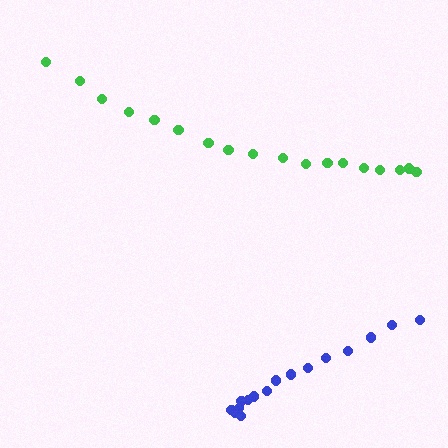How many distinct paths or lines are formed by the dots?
There are 2 distinct paths.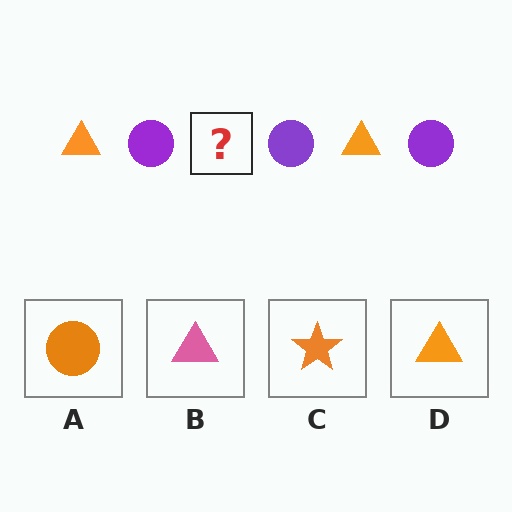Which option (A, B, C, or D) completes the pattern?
D.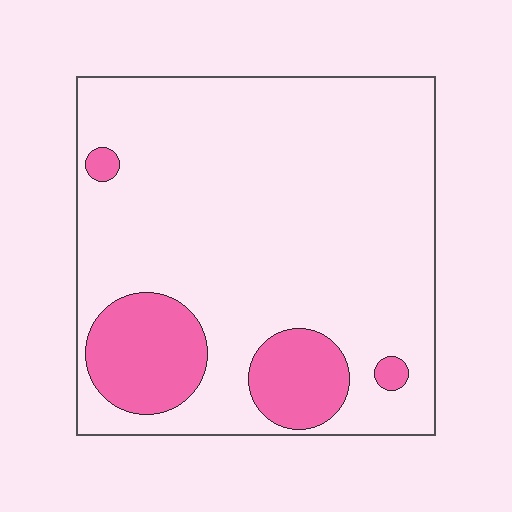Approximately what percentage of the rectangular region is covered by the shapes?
Approximately 15%.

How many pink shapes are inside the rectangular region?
4.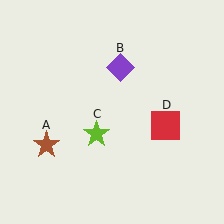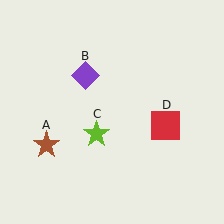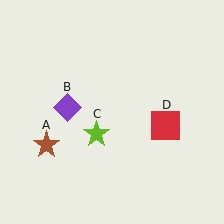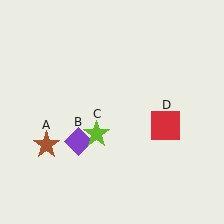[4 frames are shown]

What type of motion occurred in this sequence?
The purple diamond (object B) rotated counterclockwise around the center of the scene.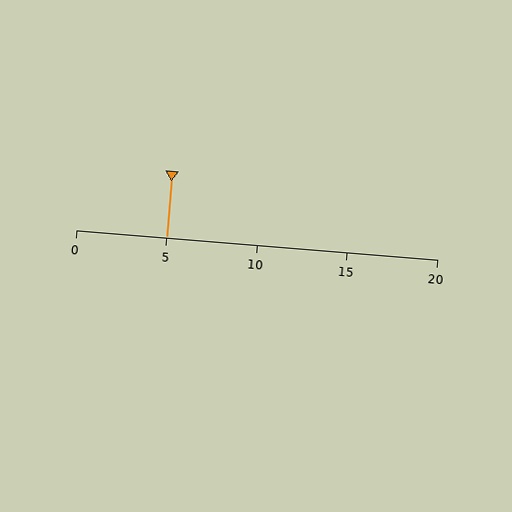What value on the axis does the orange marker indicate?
The marker indicates approximately 5.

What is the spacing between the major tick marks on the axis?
The major ticks are spaced 5 apart.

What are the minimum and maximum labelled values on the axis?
The axis runs from 0 to 20.